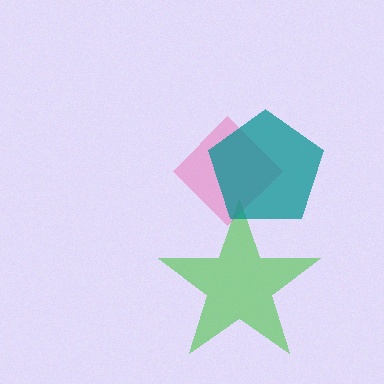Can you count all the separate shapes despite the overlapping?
Yes, there are 3 separate shapes.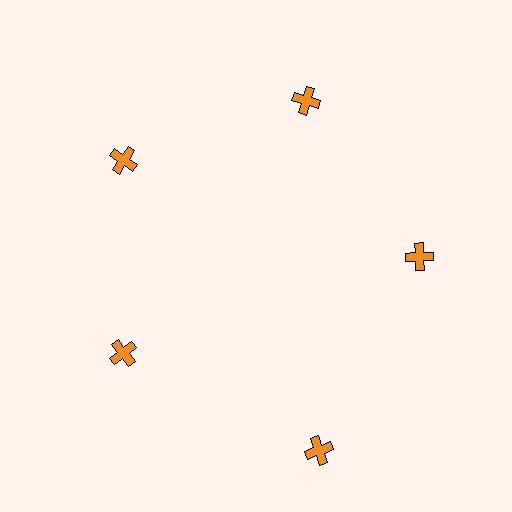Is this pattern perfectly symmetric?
No. The 5 orange crosses are arranged in a ring, but one element near the 5 o'clock position is pushed outward from the center, breaking the 5-fold rotational symmetry.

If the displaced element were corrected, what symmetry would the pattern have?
It would have 5-fold rotational symmetry — the pattern would map onto itself every 72 degrees.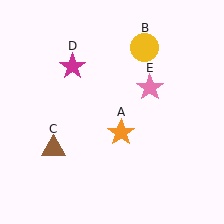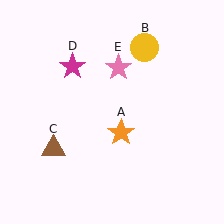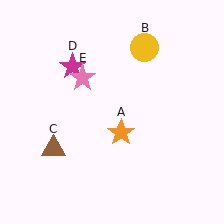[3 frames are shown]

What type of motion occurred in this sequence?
The pink star (object E) rotated counterclockwise around the center of the scene.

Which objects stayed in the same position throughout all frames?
Orange star (object A) and yellow circle (object B) and brown triangle (object C) and magenta star (object D) remained stationary.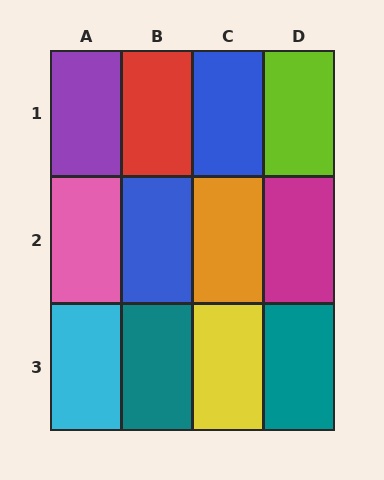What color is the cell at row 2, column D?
Magenta.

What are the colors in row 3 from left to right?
Cyan, teal, yellow, teal.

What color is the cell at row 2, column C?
Orange.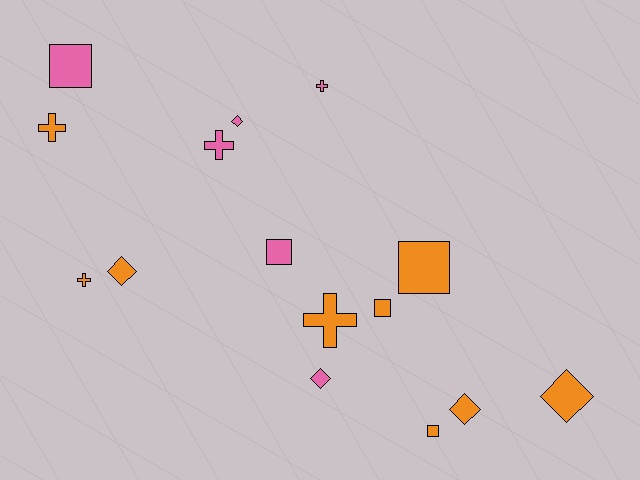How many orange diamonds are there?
There are 3 orange diamonds.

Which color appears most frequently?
Orange, with 9 objects.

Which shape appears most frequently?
Diamond, with 5 objects.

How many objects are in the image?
There are 15 objects.